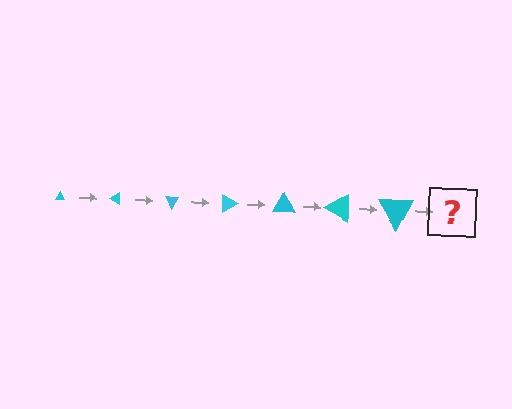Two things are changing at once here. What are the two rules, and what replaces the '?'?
The two rules are that the triangle grows larger each step and it rotates 30 degrees each step. The '?' should be a triangle, larger than the previous one and rotated 210 degrees from the start.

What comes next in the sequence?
The next element should be a triangle, larger than the previous one and rotated 210 degrees from the start.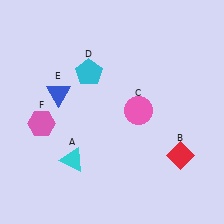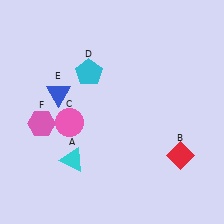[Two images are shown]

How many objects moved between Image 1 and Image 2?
1 object moved between the two images.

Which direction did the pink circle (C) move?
The pink circle (C) moved left.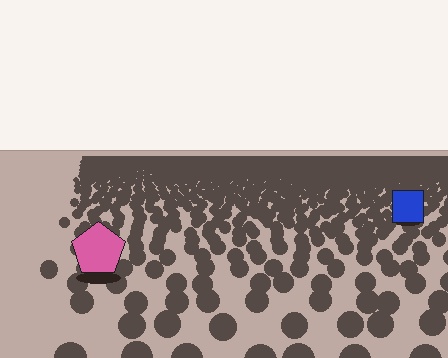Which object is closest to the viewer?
The pink pentagon is closest. The texture marks near it are larger and more spread out.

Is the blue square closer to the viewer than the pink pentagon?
No. The pink pentagon is closer — you can tell from the texture gradient: the ground texture is coarser near it.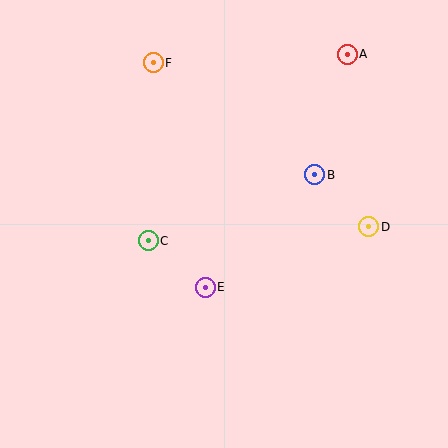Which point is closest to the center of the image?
Point E at (205, 287) is closest to the center.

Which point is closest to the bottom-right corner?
Point D is closest to the bottom-right corner.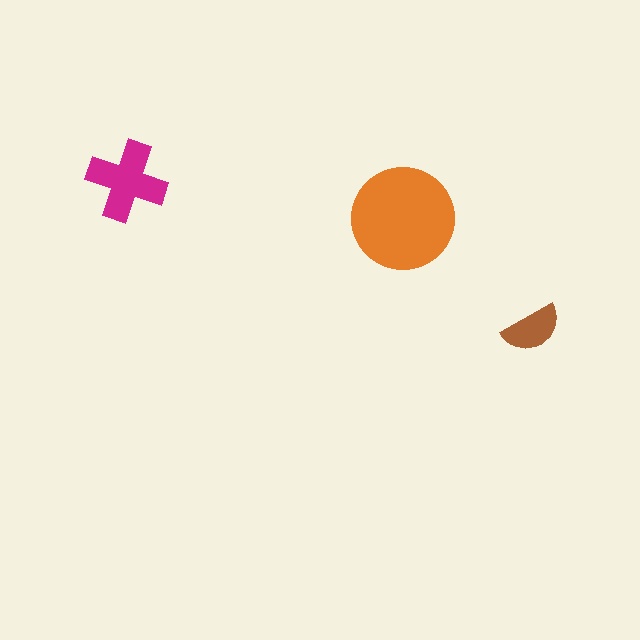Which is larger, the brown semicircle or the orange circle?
The orange circle.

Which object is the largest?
The orange circle.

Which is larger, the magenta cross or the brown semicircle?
The magenta cross.